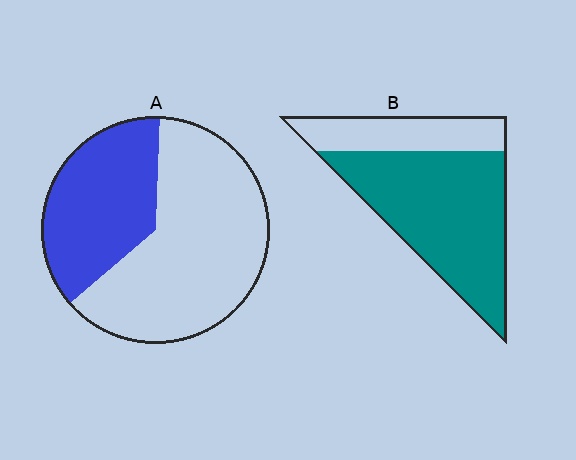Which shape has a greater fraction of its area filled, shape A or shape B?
Shape B.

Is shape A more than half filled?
No.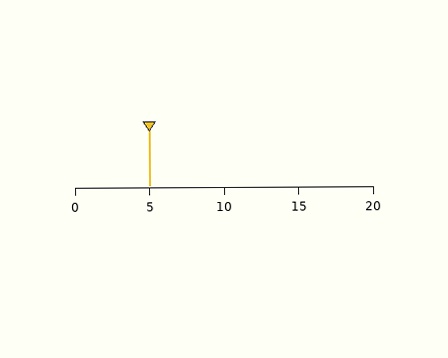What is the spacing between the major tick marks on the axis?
The major ticks are spaced 5 apart.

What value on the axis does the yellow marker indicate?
The marker indicates approximately 5.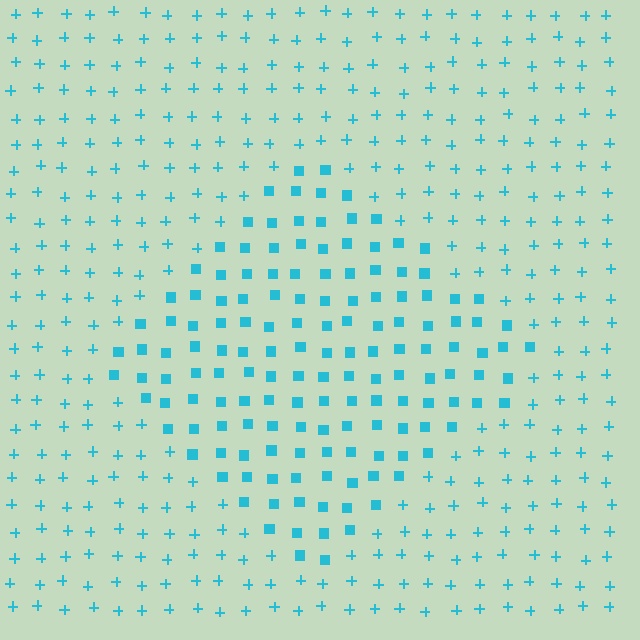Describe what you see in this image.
The image is filled with small cyan elements arranged in a uniform grid. A diamond-shaped region contains squares, while the surrounding area contains plus signs. The boundary is defined purely by the change in element shape.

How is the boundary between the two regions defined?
The boundary is defined by a change in element shape: squares inside vs. plus signs outside. All elements share the same color and spacing.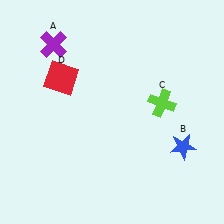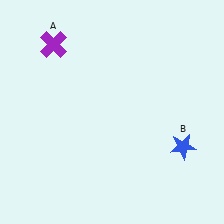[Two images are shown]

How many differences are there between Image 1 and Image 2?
There are 2 differences between the two images.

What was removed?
The lime cross (C), the red square (D) were removed in Image 2.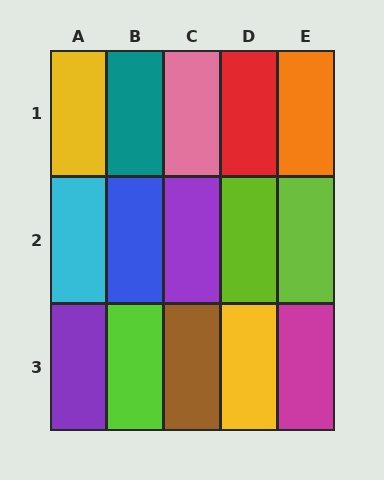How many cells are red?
1 cell is red.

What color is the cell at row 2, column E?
Lime.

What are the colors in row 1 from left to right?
Yellow, teal, pink, red, orange.